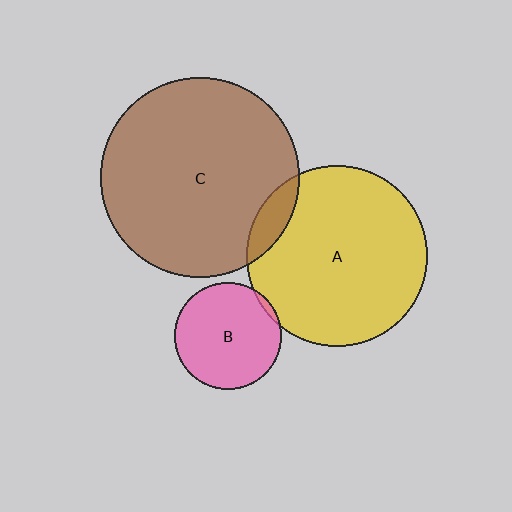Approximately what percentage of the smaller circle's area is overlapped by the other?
Approximately 5%.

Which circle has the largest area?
Circle C (brown).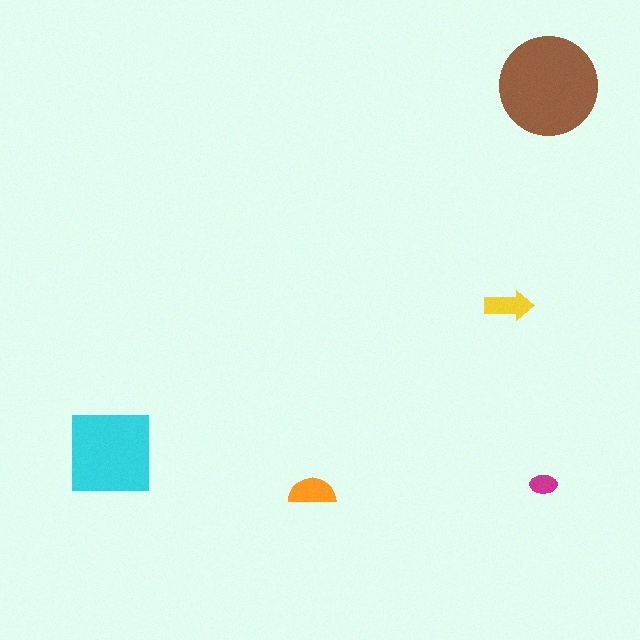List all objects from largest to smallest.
The brown circle, the cyan square, the orange semicircle, the yellow arrow, the magenta ellipse.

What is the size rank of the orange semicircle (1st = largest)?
3rd.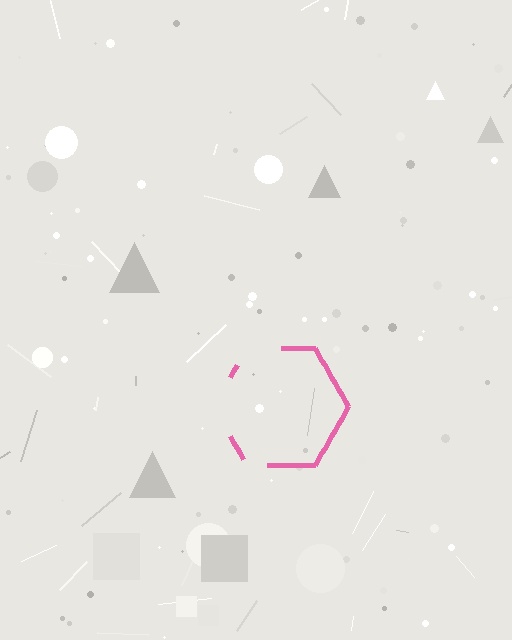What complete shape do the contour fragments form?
The contour fragments form a hexagon.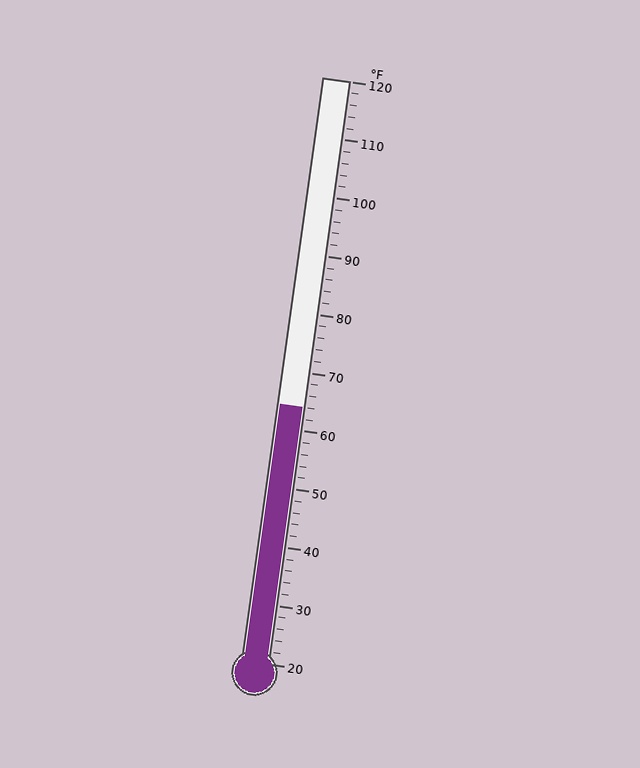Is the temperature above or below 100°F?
The temperature is below 100°F.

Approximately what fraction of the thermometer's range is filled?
The thermometer is filled to approximately 45% of its range.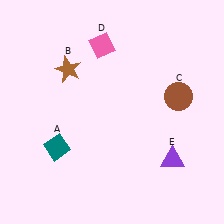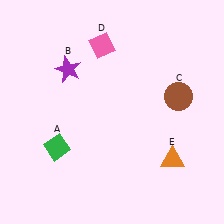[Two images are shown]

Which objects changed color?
A changed from teal to green. B changed from brown to purple. E changed from purple to orange.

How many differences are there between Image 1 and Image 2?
There are 3 differences between the two images.